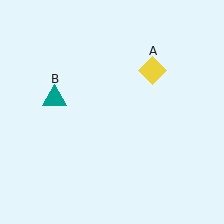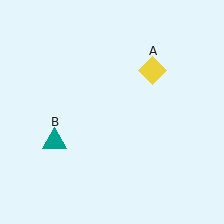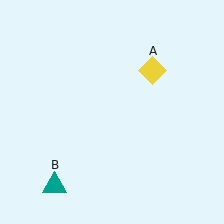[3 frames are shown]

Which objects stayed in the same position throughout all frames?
Yellow diamond (object A) remained stationary.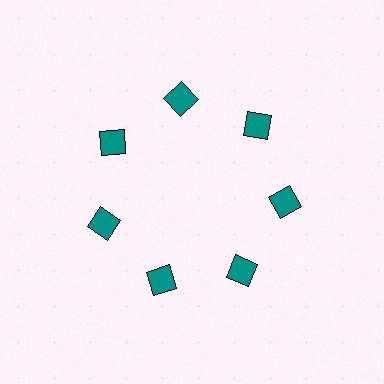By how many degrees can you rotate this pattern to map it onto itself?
The pattern maps onto itself every 51 degrees of rotation.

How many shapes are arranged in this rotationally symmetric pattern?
There are 7 shapes, arranged in 7 groups of 1.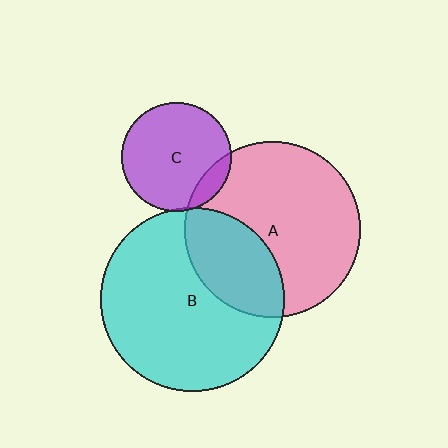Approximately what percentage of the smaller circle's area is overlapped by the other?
Approximately 30%.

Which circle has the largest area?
Circle B (cyan).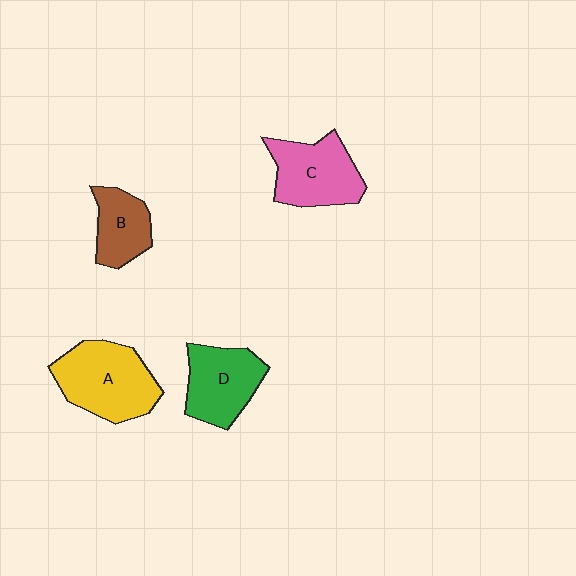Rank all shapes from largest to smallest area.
From largest to smallest: A (yellow), C (pink), D (green), B (brown).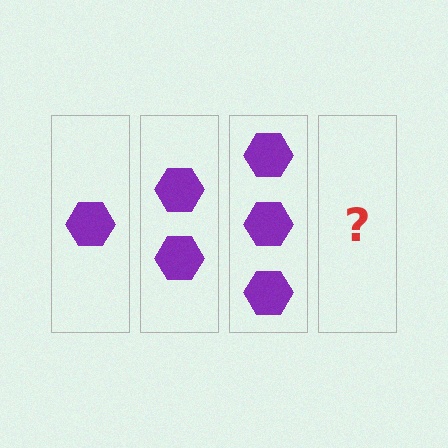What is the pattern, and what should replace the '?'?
The pattern is that each step adds one more hexagon. The '?' should be 4 hexagons.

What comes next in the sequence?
The next element should be 4 hexagons.